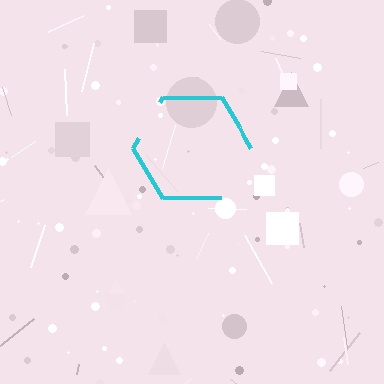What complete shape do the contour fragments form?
The contour fragments form a hexagon.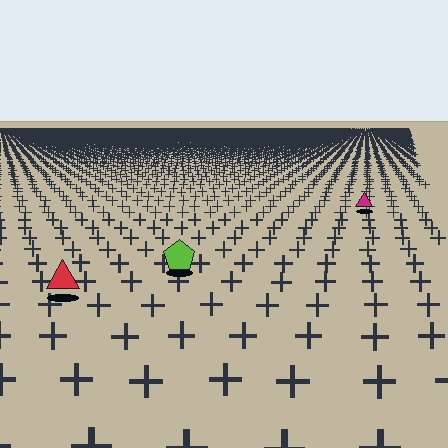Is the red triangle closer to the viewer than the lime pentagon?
Yes. The red triangle is closer — you can tell from the texture gradient: the ground texture is coarser near it.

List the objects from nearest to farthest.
From nearest to farthest: the red triangle, the lime pentagon, the magenta triangle.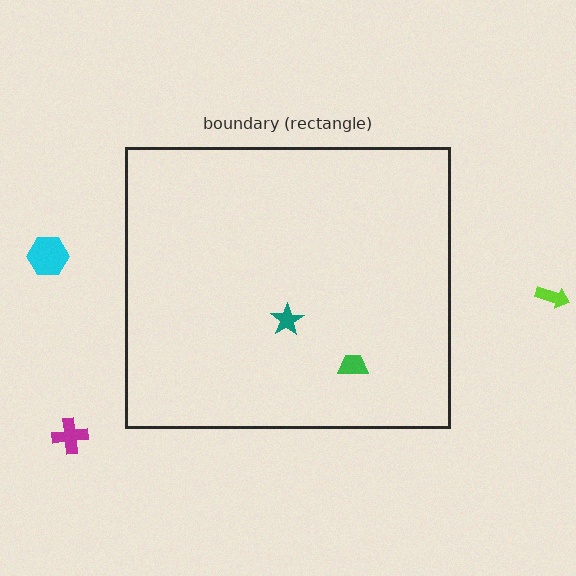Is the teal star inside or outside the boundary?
Inside.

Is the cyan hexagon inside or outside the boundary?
Outside.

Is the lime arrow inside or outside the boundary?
Outside.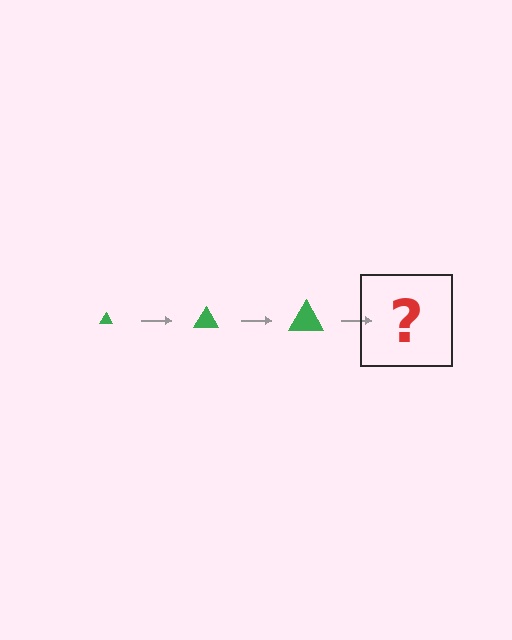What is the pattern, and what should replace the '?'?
The pattern is that the triangle gets progressively larger each step. The '?' should be a green triangle, larger than the previous one.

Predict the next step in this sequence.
The next step is a green triangle, larger than the previous one.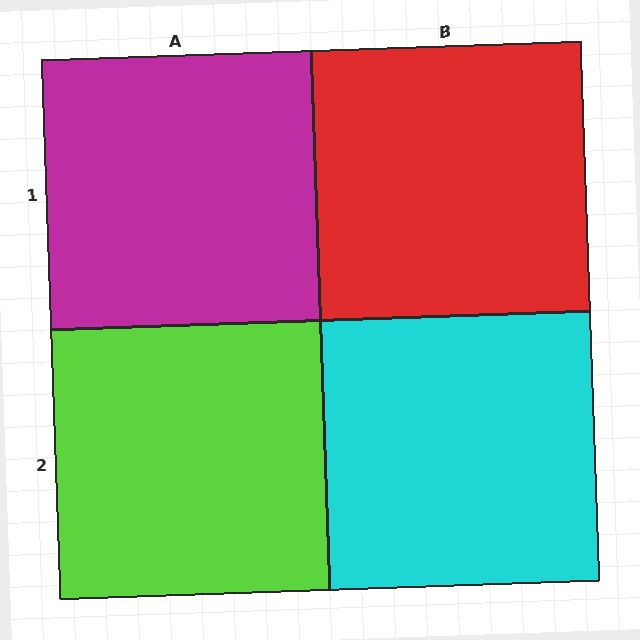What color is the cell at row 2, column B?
Cyan.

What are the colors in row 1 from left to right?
Magenta, red.